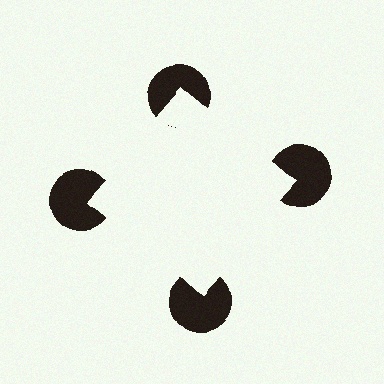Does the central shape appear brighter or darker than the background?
It typically appears slightly brighter than the background, even though no actual brightness change is drawn.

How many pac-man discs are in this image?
There are 4 — one at each vertex of the illusory square.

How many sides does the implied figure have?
4 sides.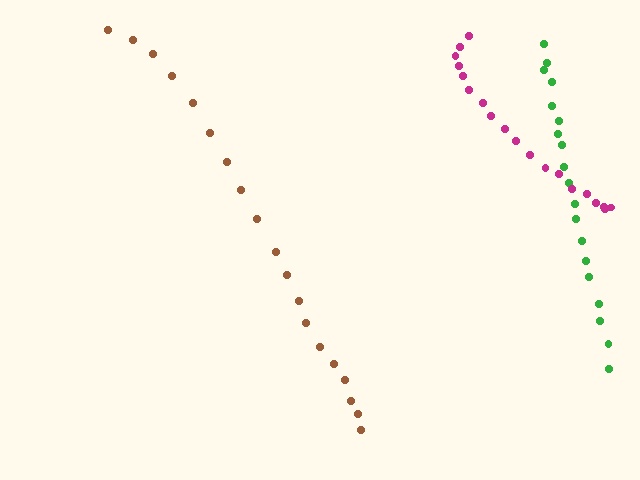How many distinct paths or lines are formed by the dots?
There are 3 distinct paths.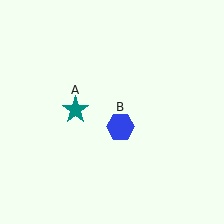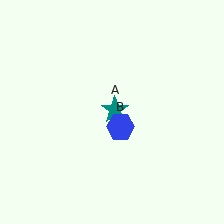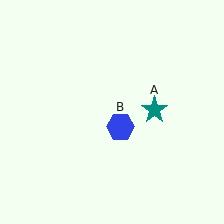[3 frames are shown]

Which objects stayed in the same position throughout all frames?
Blue hexagon (object B) remained stationary.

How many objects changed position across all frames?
1 object changed position: teal star (object A).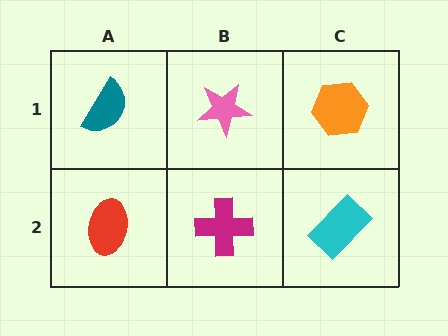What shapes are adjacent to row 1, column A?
A red ellipse (row 2, column A), a pink star (row 1, column B).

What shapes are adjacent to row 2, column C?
An orange hexagon (row 1, column C), a magenta cross (row 2, column B).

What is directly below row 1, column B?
A magenta cross.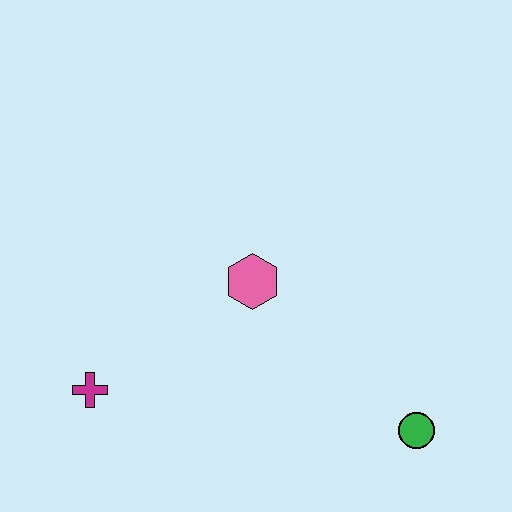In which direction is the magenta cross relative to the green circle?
The magenta cross is to the left of the green circle.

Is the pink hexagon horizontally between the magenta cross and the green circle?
Yes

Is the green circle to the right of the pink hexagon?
Yes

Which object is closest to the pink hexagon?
The magenta cross is closest to the pink hexagon.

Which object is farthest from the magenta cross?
The green circle is farthest from the magenta cross.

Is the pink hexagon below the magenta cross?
No